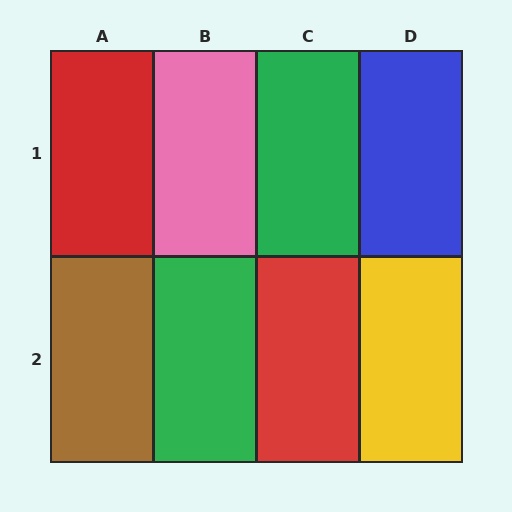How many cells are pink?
1 cell is pink.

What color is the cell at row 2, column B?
Green.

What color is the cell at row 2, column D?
Yellow.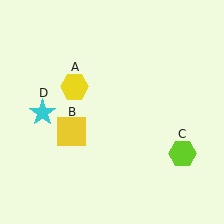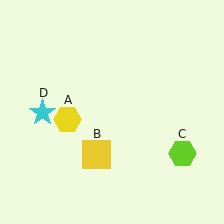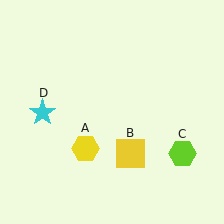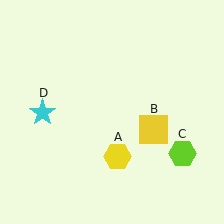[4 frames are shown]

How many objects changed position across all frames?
2 objects changed position: yellow hexagon (object A), yellow square (object B).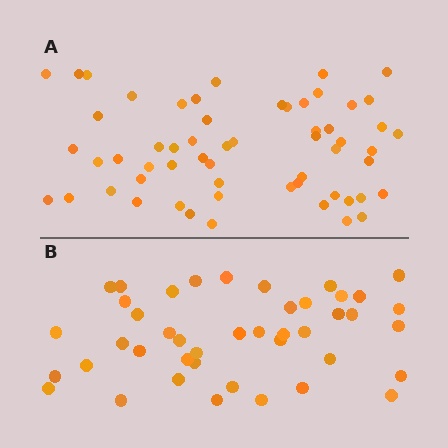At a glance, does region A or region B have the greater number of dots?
Region A (the top region) has more dots.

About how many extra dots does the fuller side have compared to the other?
Region A has approximately 15 more dots than region B.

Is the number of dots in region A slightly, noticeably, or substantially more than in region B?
Region A has noticeably more, but not dramatically so. The ratio is roughly 1.3 to 1.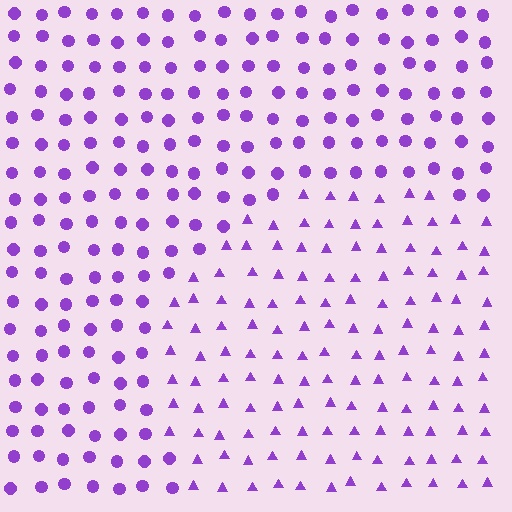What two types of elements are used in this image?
The image uses triangles inside the circle region and circles outside it.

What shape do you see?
I see a circle.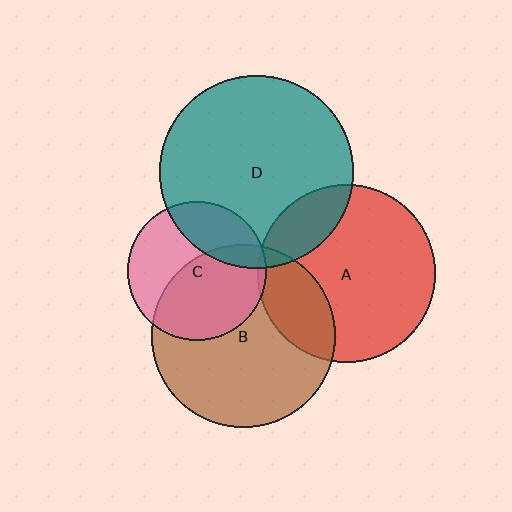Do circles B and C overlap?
Yes.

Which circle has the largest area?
Circle D (teal).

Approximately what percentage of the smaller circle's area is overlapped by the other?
Approximately 55%.